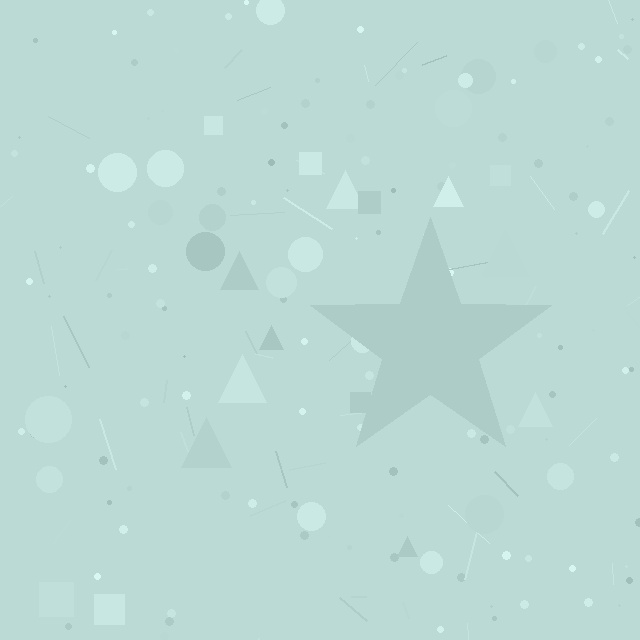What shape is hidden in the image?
A star is hidden in the image.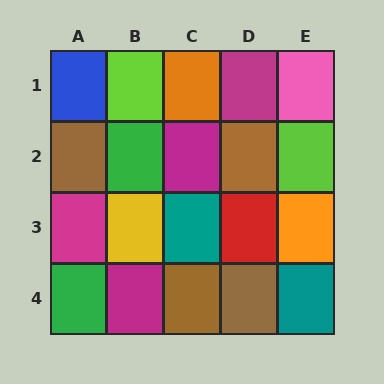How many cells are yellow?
1 cell is yellow.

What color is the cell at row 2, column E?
Lime.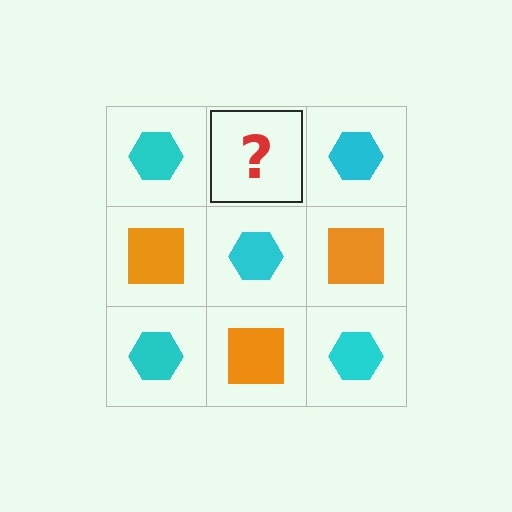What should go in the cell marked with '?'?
The missing cell should contain an orange square.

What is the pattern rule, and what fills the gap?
The rule is that it alternates cyan hexagon and orange square in a checkerboard pattern. The gap should be filled with an orange square.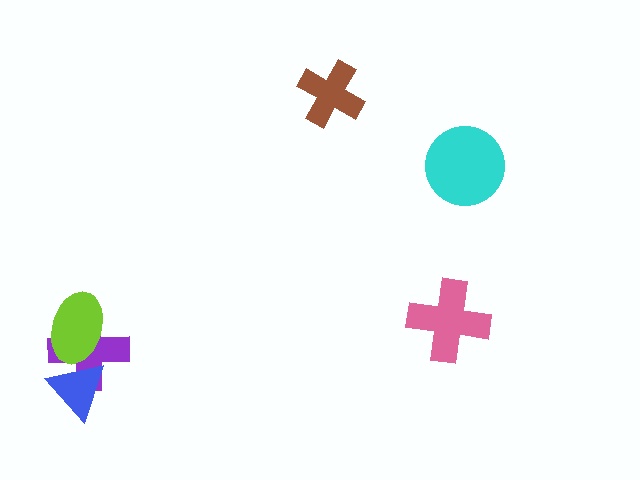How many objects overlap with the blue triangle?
2 objects overlap with the blue triangle.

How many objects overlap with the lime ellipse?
2 objects overlap with the lime ellipse.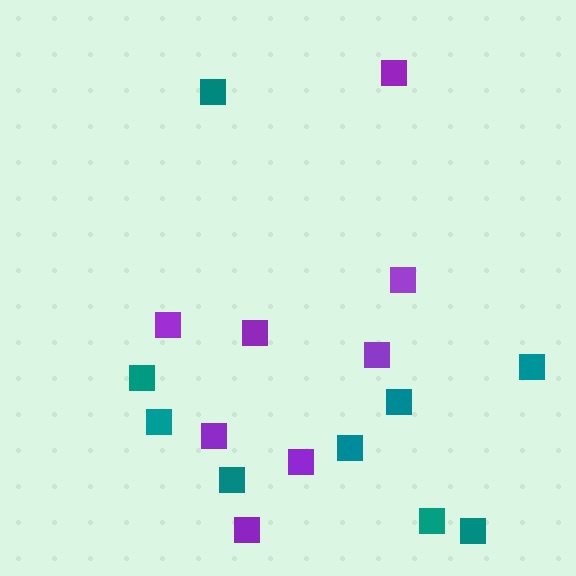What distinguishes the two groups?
There are 2 groups: one group of purple squares (8) and one group of teal squares (9).